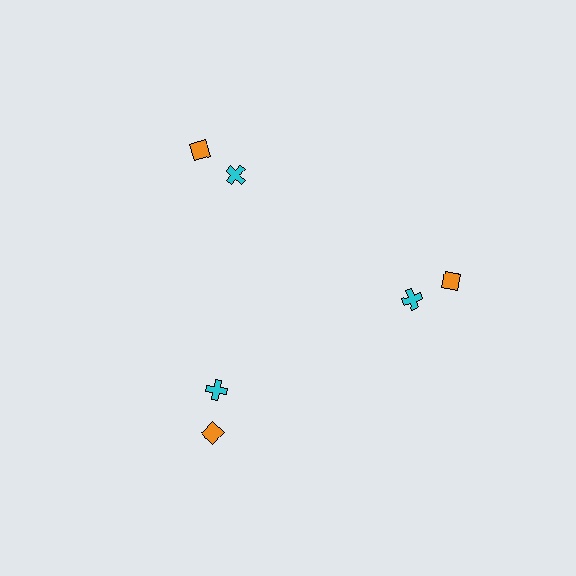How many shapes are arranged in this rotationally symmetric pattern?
There are 6 shapes, arranged in 3 groups of 2.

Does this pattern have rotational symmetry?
Yes, this pattern has 3-fold rotational symmetry. It looks the same after rotating 120 degrees around the center.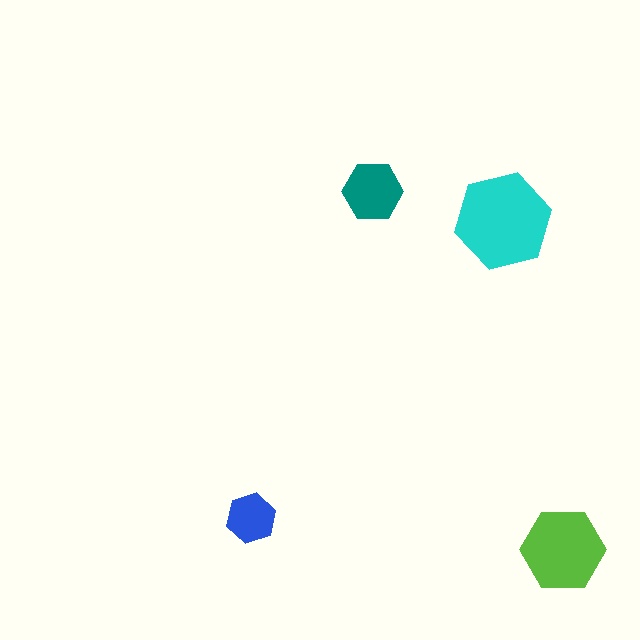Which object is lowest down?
The lime hexagon is bottommost.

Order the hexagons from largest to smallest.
the cyan one, the lime one, the teal one, the blue one.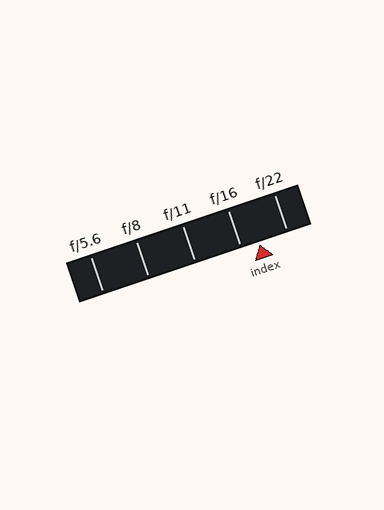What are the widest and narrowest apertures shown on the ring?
The widest aperture shown is f/5.6 and the narrowest is f/22.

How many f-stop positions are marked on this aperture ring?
There are 5 f-stop positions marked.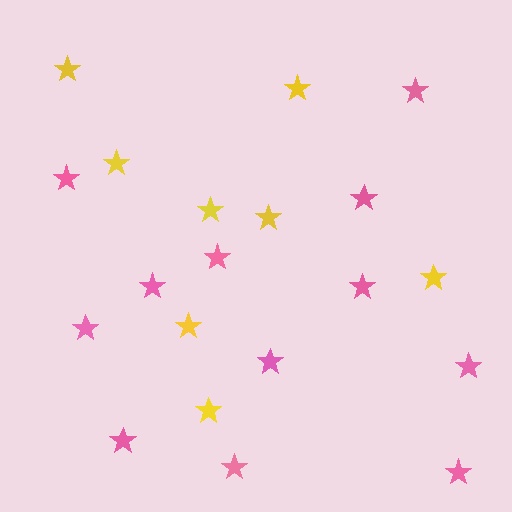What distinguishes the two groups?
There are 2 groups: one group of yellow stars (8) and one group of pink stars (12).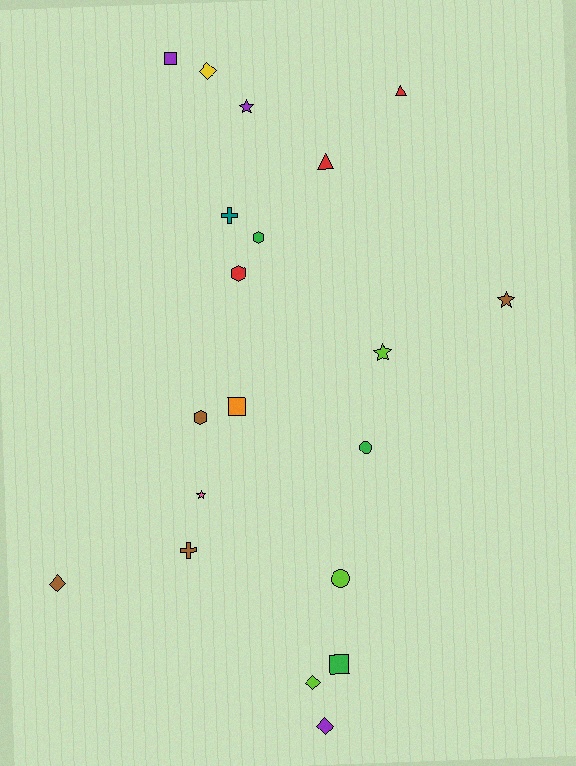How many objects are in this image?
There are 20 objects.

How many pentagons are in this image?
There are no pentagons.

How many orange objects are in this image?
There is 1 orange object.